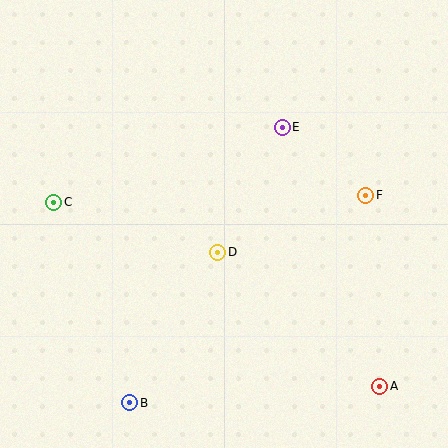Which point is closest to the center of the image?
Point D at (218, 252) is closest to the center.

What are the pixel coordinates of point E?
Point E is at (282, 127).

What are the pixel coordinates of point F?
Point F is at (366, 195).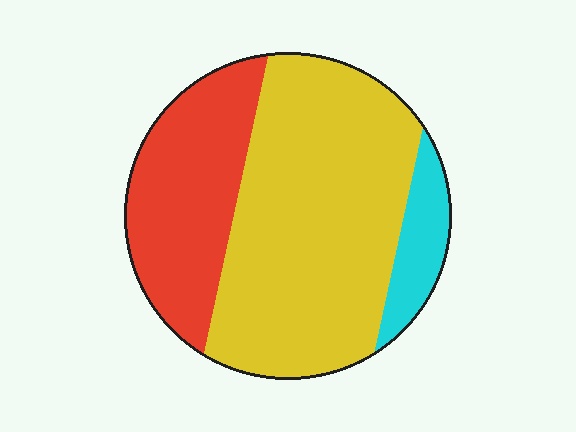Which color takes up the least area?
Cyan, at roughly 10%.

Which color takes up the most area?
Yellow, at roughly 60%.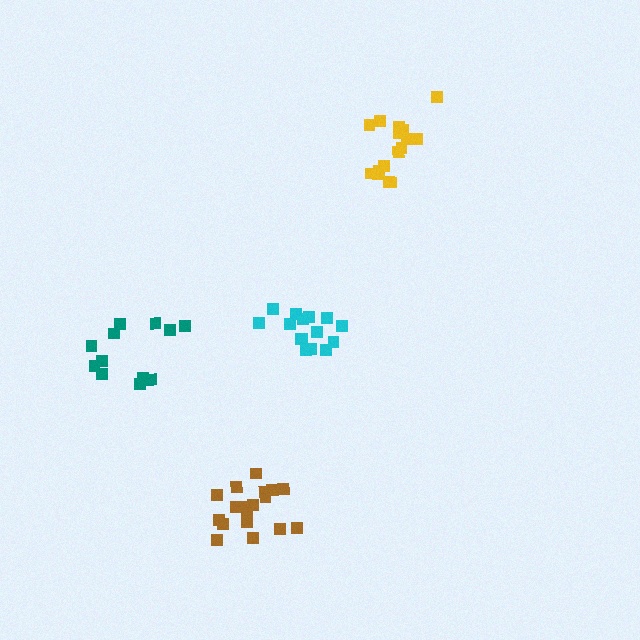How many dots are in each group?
Group 1: 18 dots, Group 2: 15 dots, Group 3: 17 dots, Group 4: 12 dots (62 total).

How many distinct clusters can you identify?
There are 4 distinct clusters.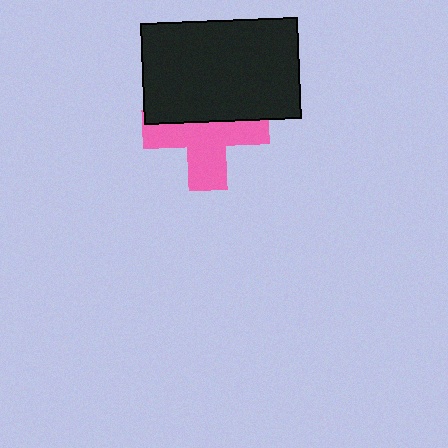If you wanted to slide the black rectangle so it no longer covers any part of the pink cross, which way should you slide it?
Slide it up — that is the most direct way to separate the two shapes.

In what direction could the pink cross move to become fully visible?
The pink cross could move down. That would shift it out from behind the black rectangle entirely.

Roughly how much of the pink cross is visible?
About half of it is visible (roughly 58%).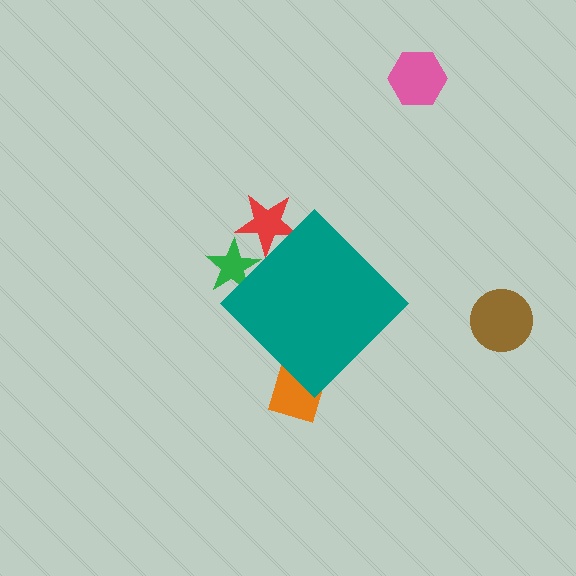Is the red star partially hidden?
Yes, the red star is partially hidden behind the teal diamond.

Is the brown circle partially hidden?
No, the brown circle is fully visible.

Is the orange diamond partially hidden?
Yes, the orange diamond is partially hidden behind the teal diamond.